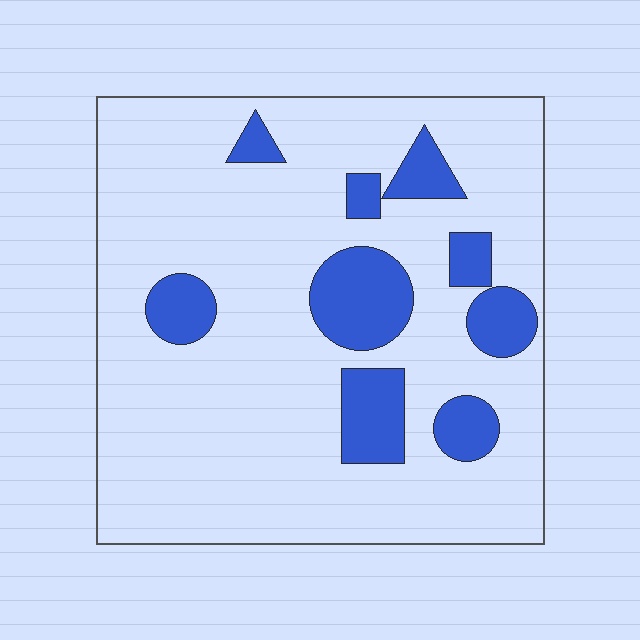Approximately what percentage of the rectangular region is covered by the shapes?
Approximately 20%.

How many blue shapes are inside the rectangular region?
9.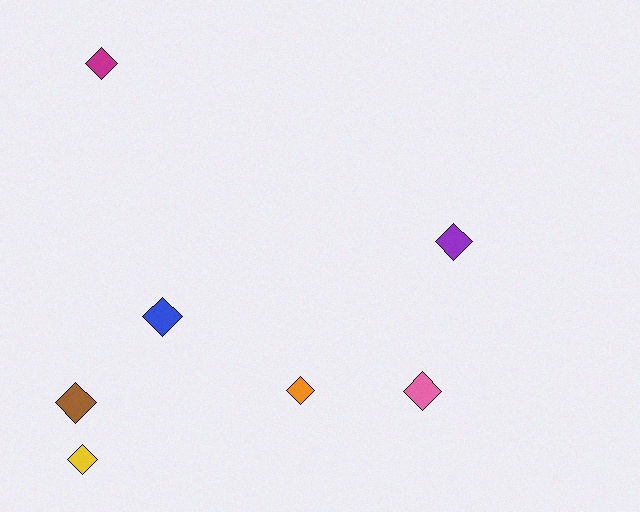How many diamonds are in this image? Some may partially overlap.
There are 7 diamonds.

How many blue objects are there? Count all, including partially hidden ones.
There is 1 blue object.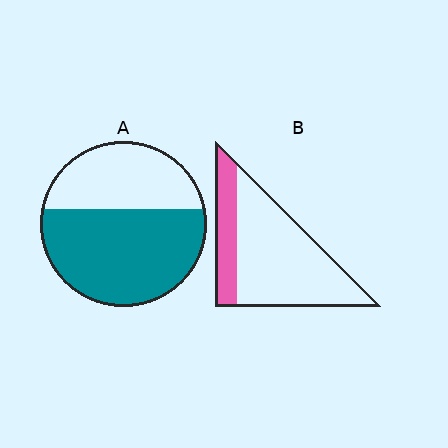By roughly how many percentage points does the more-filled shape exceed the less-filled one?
By roughly 35 percentage points (A over B).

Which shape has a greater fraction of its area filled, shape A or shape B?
Shape A.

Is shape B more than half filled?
No.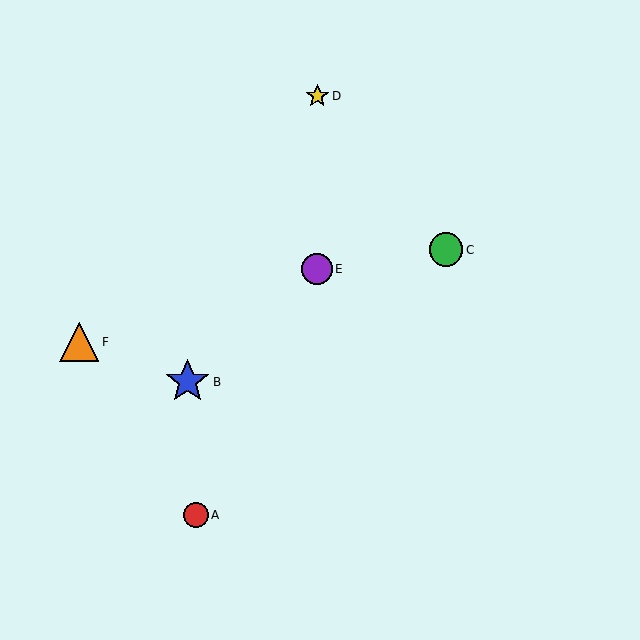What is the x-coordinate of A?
Object A is at x≈196.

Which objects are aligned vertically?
Objects D, E are aligned vertically.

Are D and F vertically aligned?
No, D is at x≈317 and F is at x≈79.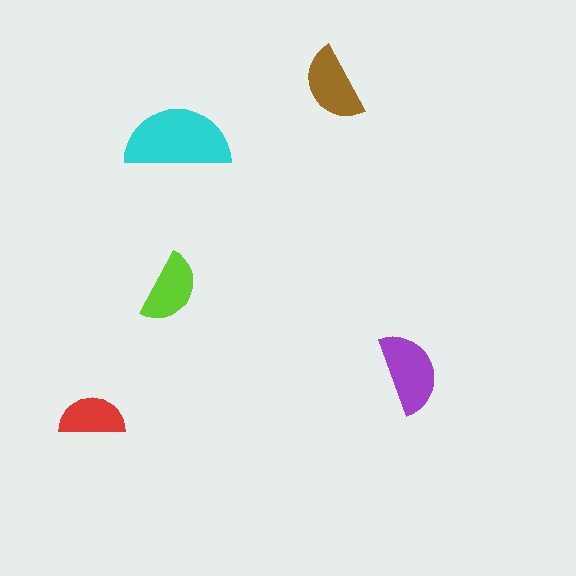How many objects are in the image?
There are 5 objects in the image.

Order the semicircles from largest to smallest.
the cyan one, the purple one, the brown one, the lime one, the red one.